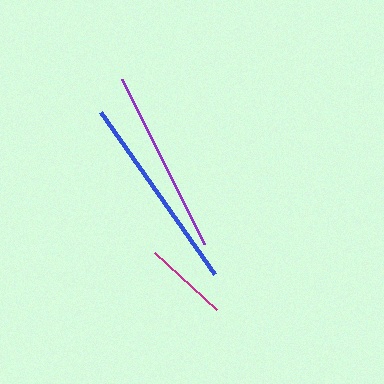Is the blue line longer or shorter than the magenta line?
The blue line is longer than the magenta line.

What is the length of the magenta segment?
The magenta segment is approximately 85 pixels long.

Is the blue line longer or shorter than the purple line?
The blue line is longer than the purple line.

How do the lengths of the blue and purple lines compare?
The blue and purple lines are approximately the same length.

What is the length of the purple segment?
The purple segment is approximately 184 pixels long.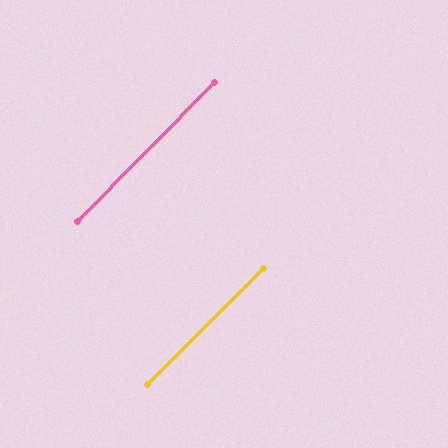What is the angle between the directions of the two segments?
Approximately 0 degrees.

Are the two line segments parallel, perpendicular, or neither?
Parallel — their directions differ by only 0.2°.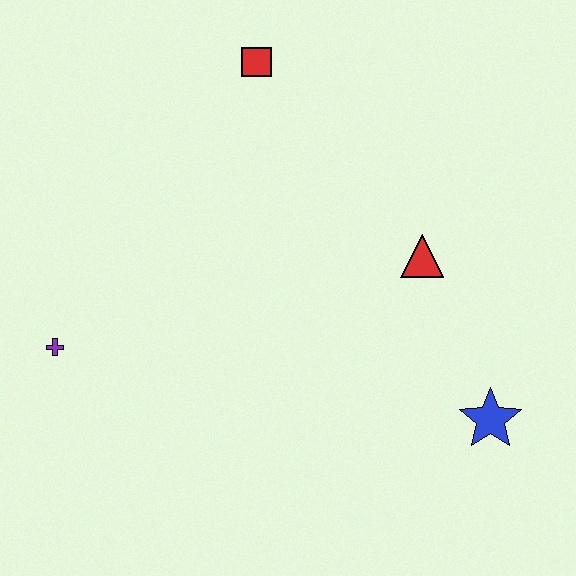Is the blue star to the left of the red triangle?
No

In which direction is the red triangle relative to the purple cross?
The red triangle is to the right of the purple cross.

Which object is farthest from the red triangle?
The purple cross is farthest from the red triangle.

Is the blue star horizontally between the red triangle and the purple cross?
No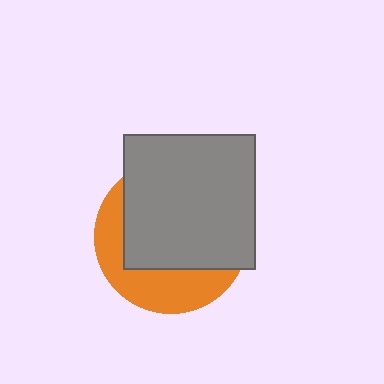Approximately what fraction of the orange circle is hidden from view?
Roughly 65% of the orange circle is hidden behind the gray rectangle.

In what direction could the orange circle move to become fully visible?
The orange circle could move toward the lower-left. That would shift it out from behind the gray rectangle entirely.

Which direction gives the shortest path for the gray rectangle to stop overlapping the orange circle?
Moving toward the upper-right gives the shortest separation.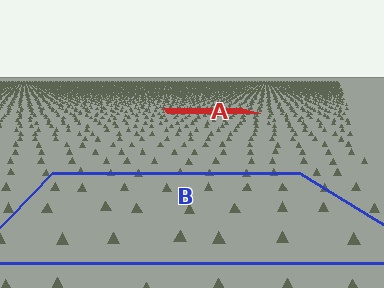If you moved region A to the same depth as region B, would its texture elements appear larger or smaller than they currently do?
They would appear larger. At a closer depth, the same texture elements are projected at a bigger on-screen size.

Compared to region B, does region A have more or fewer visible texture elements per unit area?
Region A has more texture elements per unit area — they are packed more densely because it is farther away.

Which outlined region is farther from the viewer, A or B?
Region A is farther from the viewer — the texture elements inside it appear smaller and more densely packed.